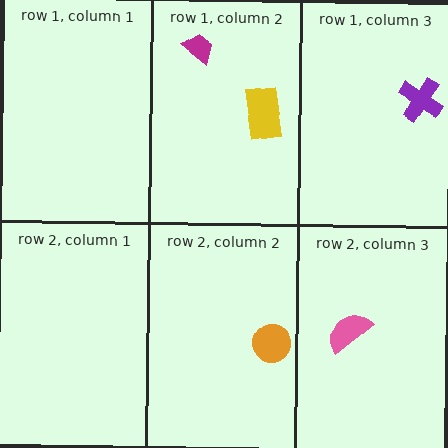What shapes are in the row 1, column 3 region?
The purple cross.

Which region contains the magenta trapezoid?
The row 1, column 2 region.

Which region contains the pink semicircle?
The row 2, column 3 region.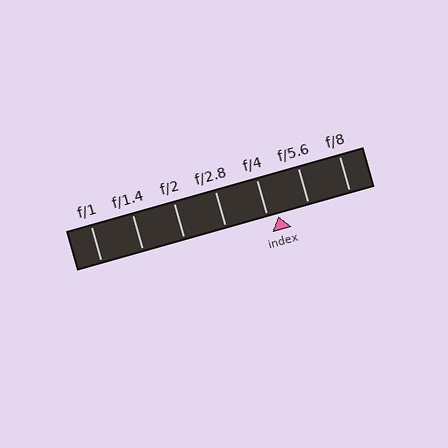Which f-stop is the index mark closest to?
The index mark is closest to f/4.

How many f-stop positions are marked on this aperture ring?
There are 7 f-stop positions marked.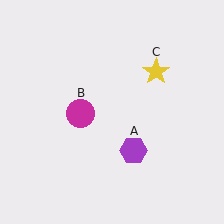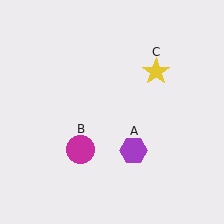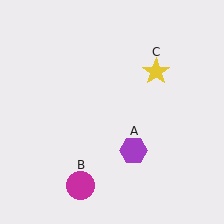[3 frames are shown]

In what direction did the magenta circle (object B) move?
The magenta circle (object B) moved down.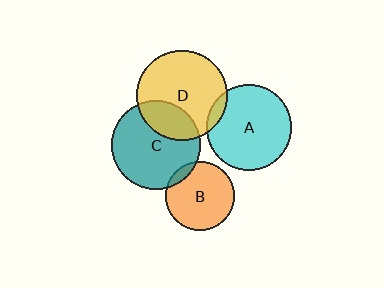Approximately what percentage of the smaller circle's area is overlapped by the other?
Approximately 10%.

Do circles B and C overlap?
Yes.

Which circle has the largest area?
Circle D (yellow).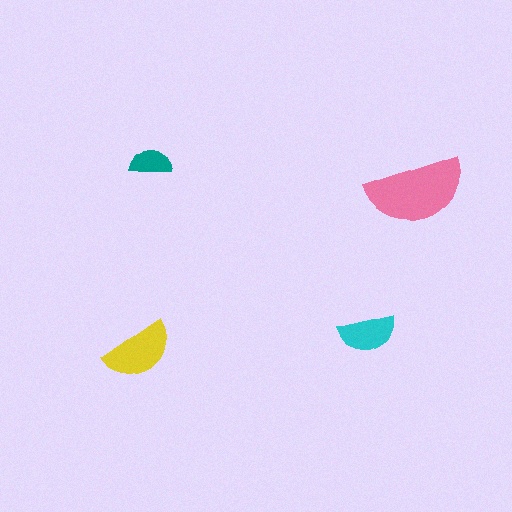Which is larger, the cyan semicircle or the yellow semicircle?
The yellow one.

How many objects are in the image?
There are 4 objects in the image.